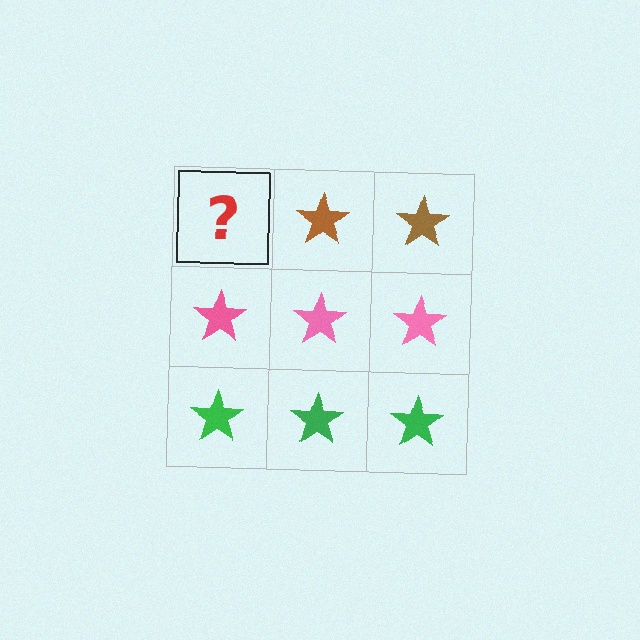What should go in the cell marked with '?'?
The missing cell should contain a brown star.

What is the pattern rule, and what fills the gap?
The rule is that each row has a consistent color. The gap should be filled with a brown star.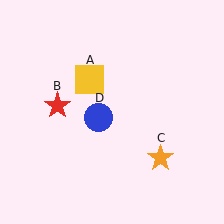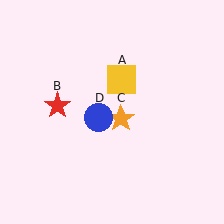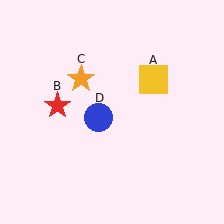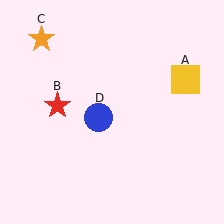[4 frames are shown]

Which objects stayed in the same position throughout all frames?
Red star (object B) and blue circle (object D) remained stationary.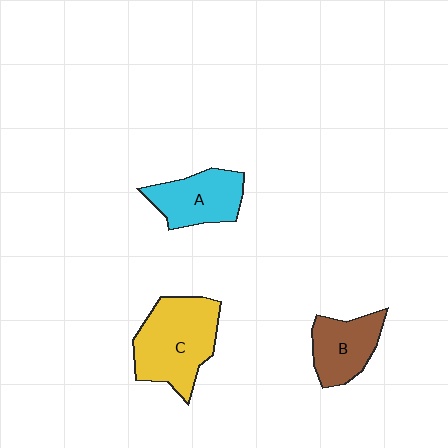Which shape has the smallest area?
Shape B (brown).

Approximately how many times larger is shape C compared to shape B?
Approximately 1.6 times.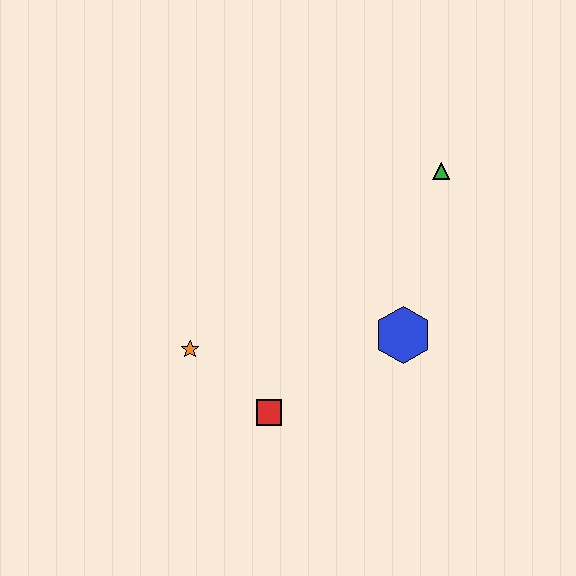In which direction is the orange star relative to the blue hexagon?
The orange star is to the left of the blue hexagon.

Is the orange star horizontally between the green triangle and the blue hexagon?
No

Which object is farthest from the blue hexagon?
The orange star is farthest from the blue hexagon.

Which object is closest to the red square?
The orange star is closest to the red square.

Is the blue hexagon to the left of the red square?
No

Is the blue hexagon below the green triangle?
Yes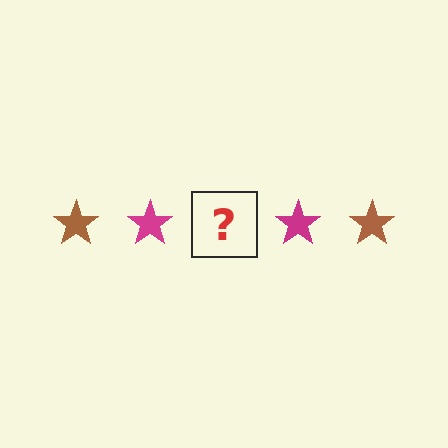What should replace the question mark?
The question mark should be replaced with a brown star.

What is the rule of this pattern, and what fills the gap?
The rule is that the pattern cycles through brown, magenta stars. The gap should be filled with a brown star.